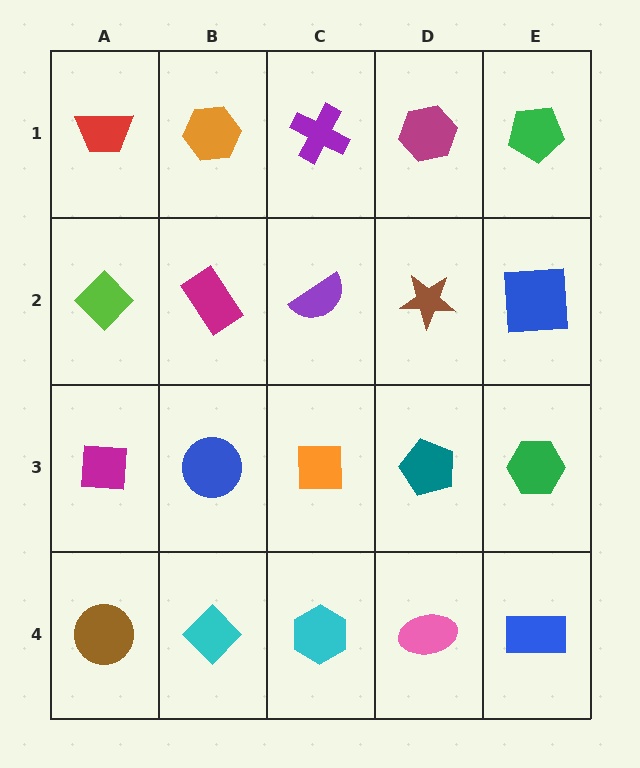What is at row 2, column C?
A purple semicircle.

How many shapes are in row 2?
5 shapes.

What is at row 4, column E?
A blue rectangle.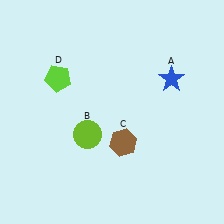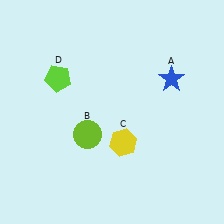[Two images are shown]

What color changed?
The hexagon (C) changed from brown in Image 1 to yellow in Image 2.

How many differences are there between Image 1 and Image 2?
There is 1 difference between the two images.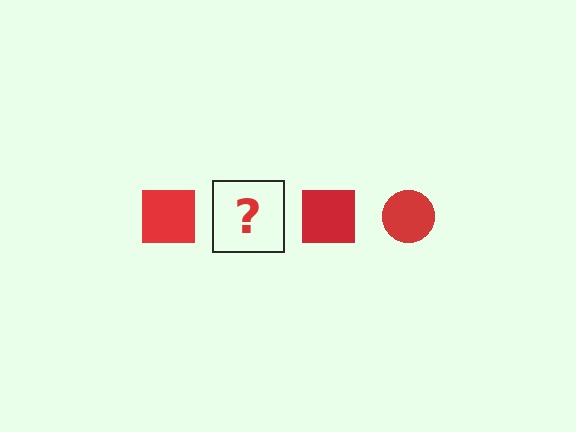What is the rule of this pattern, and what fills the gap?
The rule is that the pattern cycles through square, circle shapes in red. The gap should be filled with a red circle.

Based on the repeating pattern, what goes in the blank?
The blank should be a red circle.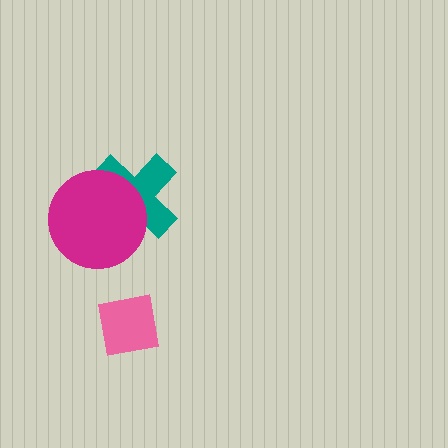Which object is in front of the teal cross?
The magenta circle is in front of the teal cross.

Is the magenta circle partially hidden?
No, no other shape covers it.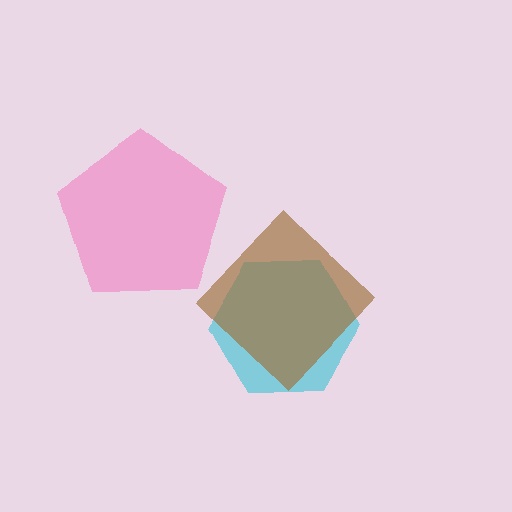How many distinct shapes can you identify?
There are 3 distinct shapes: a cyan hexagon, a brown diamond, a pink pentagon.